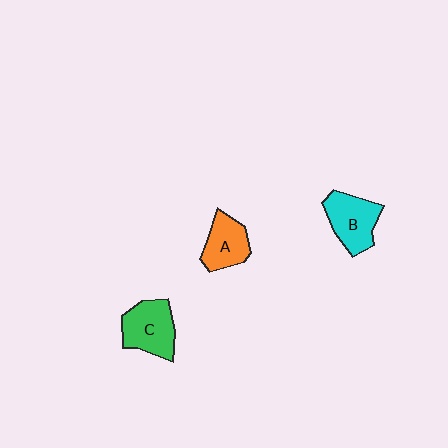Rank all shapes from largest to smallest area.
From largest to smallest: C (green), B (cyan), A (orange).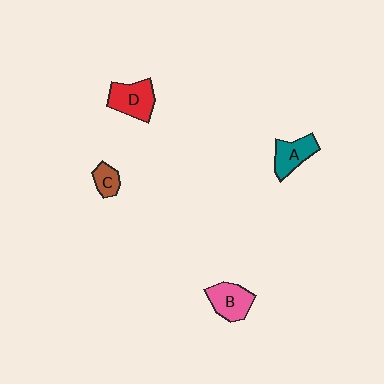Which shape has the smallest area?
Shape C (brown).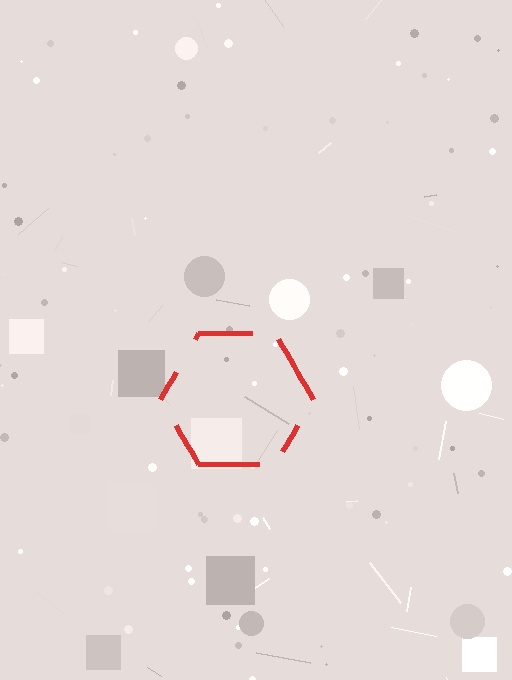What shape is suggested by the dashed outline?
The dashed outline suggests a hexagon.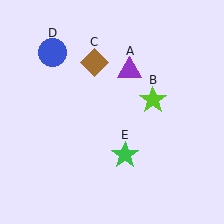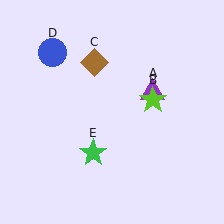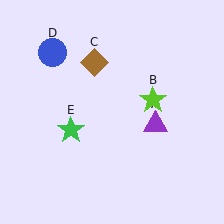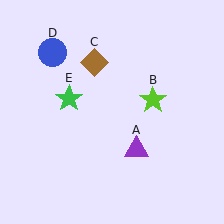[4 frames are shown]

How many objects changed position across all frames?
2 objects changed position: purple triangle (object A), green star (object E).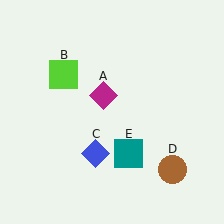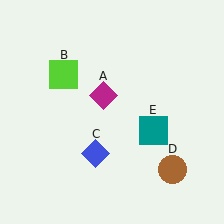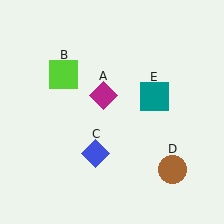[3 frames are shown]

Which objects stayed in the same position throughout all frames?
Magenta diamond (object A) and lime square (object B) and blue diamond (object C) and brown circle (object D) remained stationary.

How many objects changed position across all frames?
1 object changed position: teal square (object E).